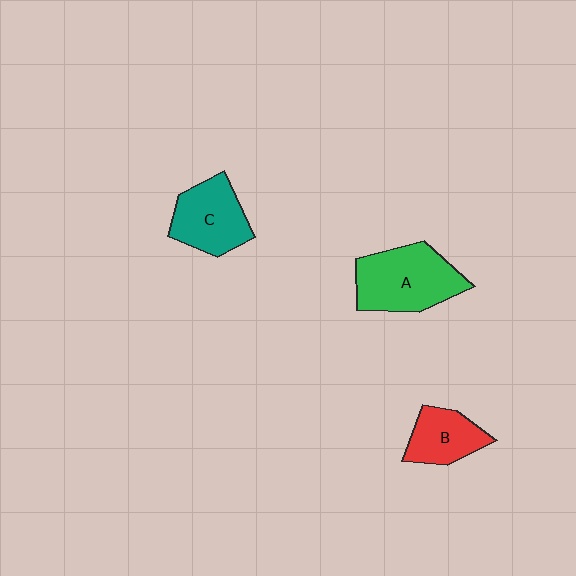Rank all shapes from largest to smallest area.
From largest to smallest: A (green), C (teal), B (red).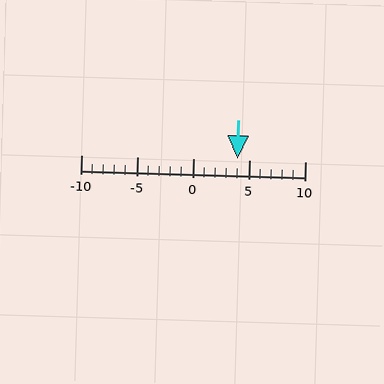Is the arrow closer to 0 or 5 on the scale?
The arrow is closer to 5.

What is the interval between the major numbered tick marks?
The major tick marks are spaced 5 units apart.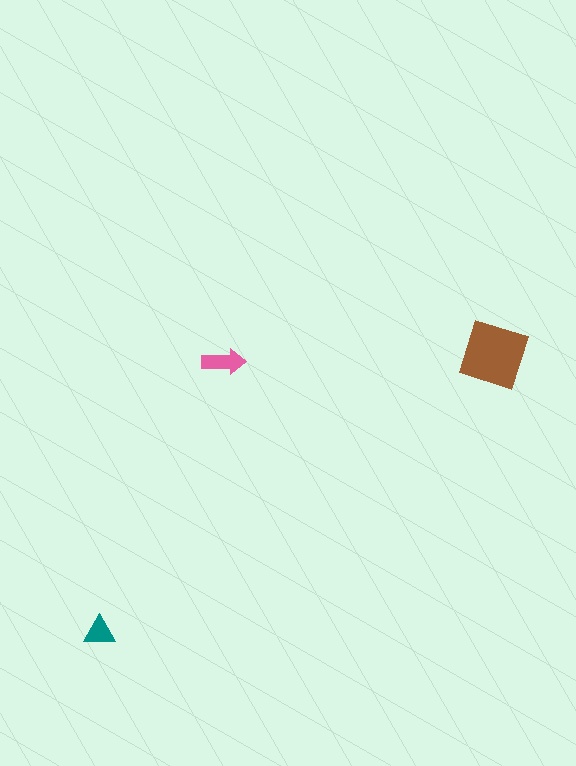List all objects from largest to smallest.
The brown diamond, the pink arrow, the teal triangle.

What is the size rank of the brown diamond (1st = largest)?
1st.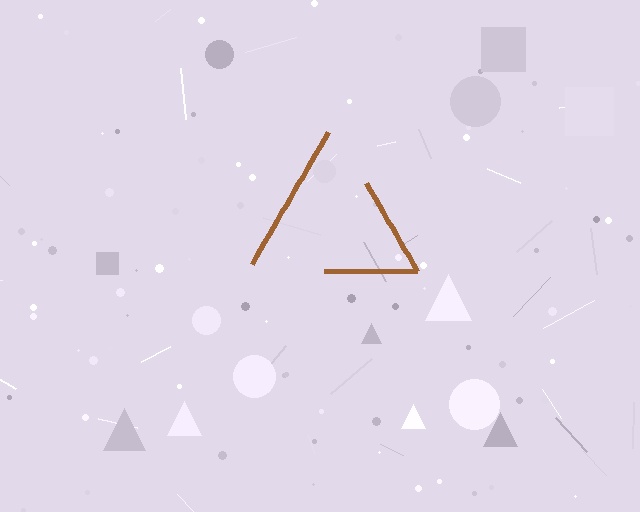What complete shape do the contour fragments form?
The contour fragments form a triangle.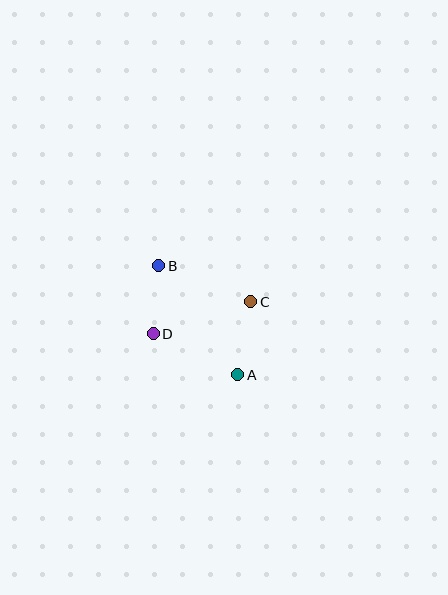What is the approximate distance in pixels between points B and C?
The distance between B and C is approximately 99 pixels.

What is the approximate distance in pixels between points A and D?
The distance between A and D is approximately 94 pixels.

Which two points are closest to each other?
Points B and D are closest to each other.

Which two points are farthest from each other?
Points A and B are farthest from each other.